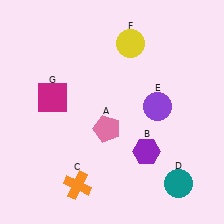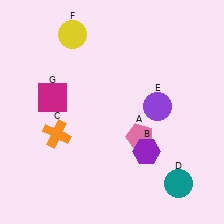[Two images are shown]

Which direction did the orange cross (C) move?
The orange cross (C) moved up.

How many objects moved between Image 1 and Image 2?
3 objects moved between the two images.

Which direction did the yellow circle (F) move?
The yellow circle (F) moved left.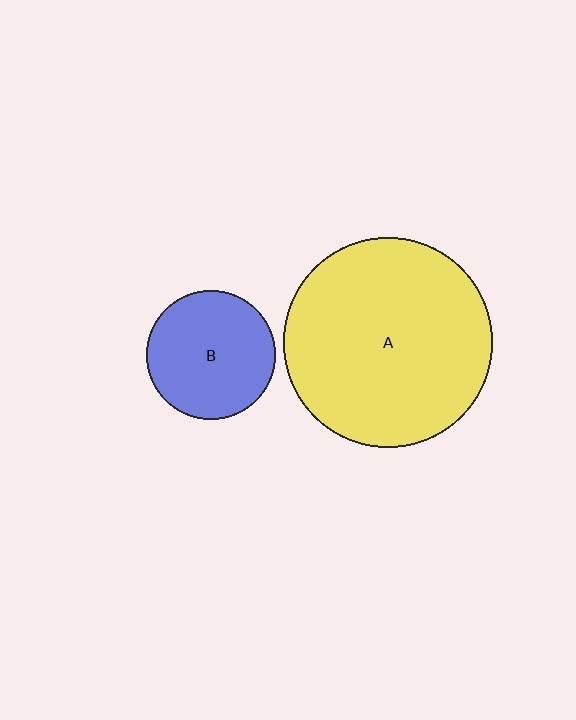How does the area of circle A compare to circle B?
Approximately 2.7 times.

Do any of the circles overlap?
No, none of the circles overlap.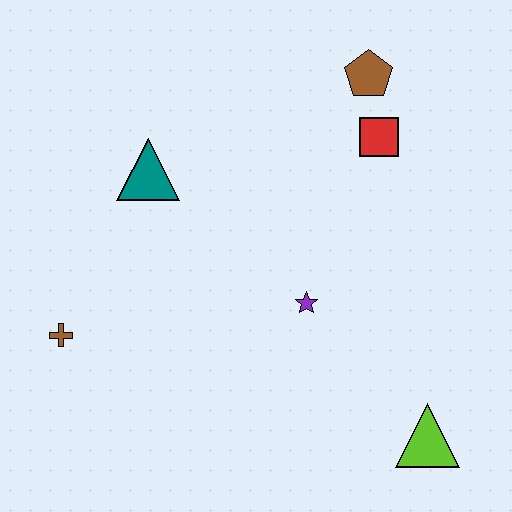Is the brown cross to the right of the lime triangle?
No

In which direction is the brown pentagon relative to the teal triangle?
The brown pentagon is to the right of the teal triangle.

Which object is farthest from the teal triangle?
The lime triangle is farthest from the teal triangle.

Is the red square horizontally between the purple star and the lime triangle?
Yes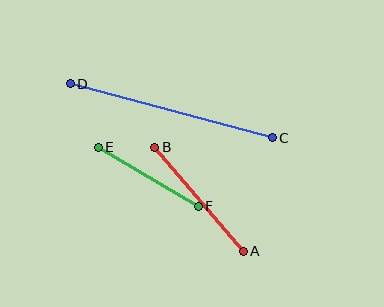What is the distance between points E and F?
The distance is approximately 116 pixels.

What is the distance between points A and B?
The distance is approximately 136 pixels.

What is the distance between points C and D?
The distance is approximately 209 pixels.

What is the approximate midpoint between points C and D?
The midpoint is at approximately (171, 111) pixels.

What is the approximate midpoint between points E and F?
The midpoint is at approximately (148, 177) pixels.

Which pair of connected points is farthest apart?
Points C and D are farthest apart.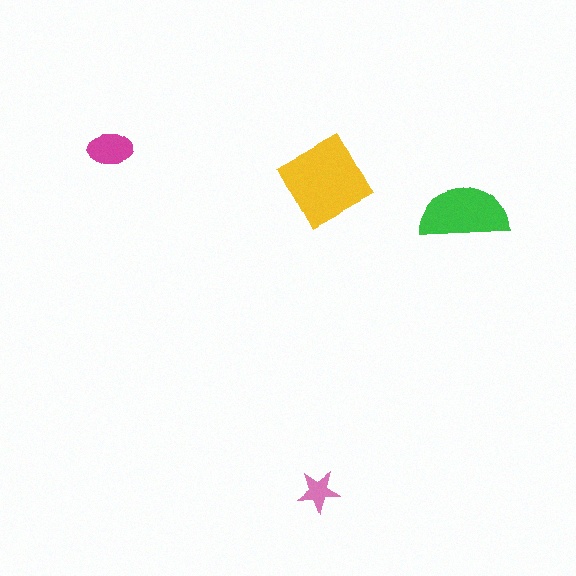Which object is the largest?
The yellow diamond.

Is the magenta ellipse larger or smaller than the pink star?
Larger.